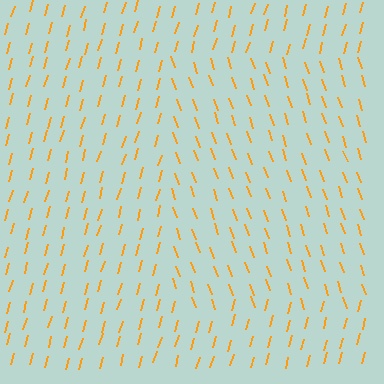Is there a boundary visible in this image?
Yes, there is a texture boundary formed by a change in line orientation.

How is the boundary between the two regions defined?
The boundary is defined purely by a change in line orientation (approximately 35 degrees difference). All lines are the same color and thickness.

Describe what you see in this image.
The image is filled with small orange line segments. A rectangle region in the image has lines oriented differently from the surrounding lines, creating a visible texture boundary.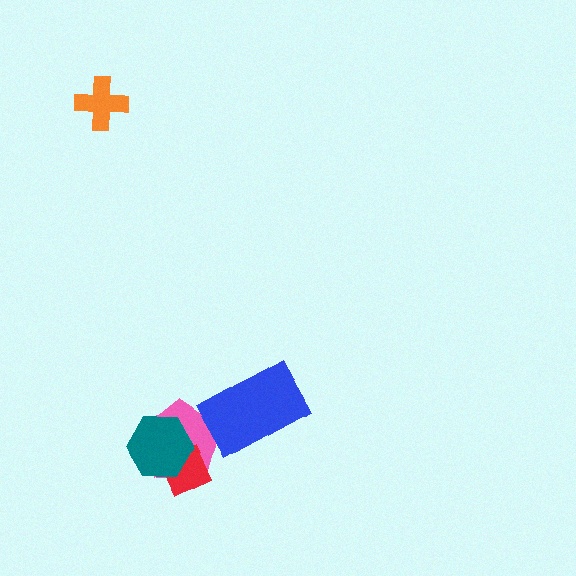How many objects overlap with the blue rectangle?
1 object overlaps with the blue rectangle.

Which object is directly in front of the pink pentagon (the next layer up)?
The blue rectangle is directly in front of the pink pentagon.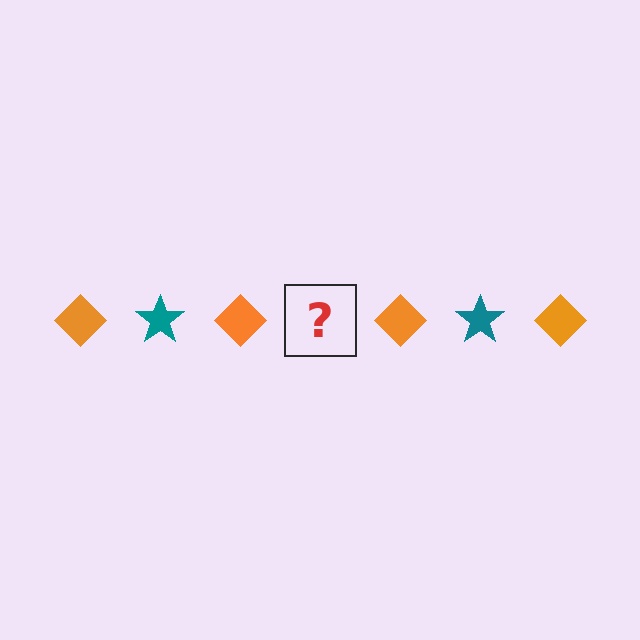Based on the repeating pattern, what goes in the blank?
The blank should be a teal star.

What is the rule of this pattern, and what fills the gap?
The rule is that the pattern alternates between orange diamond and teal star. The gap should be filled with a teal star.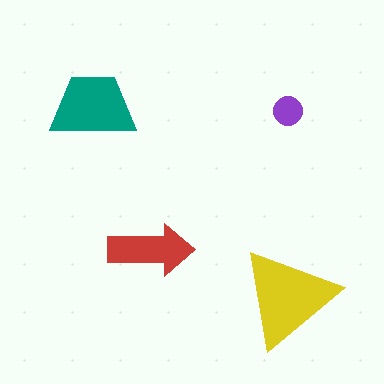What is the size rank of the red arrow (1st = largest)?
3rd.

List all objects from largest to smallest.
The yellow triangle, the teal trapezoid, the red arrow, the purple circle.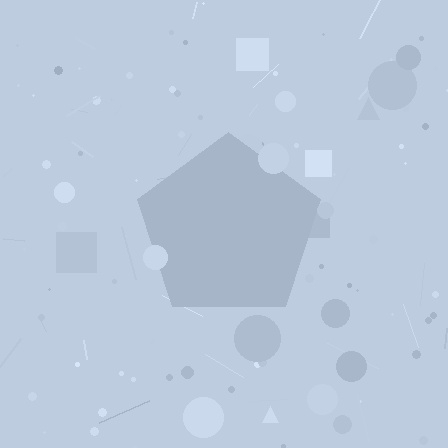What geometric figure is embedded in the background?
A pentagon is embedded in the background.